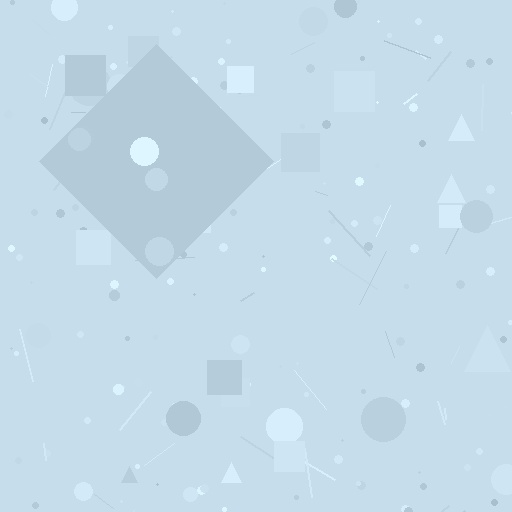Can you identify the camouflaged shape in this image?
The camouflaged shape is a diamond.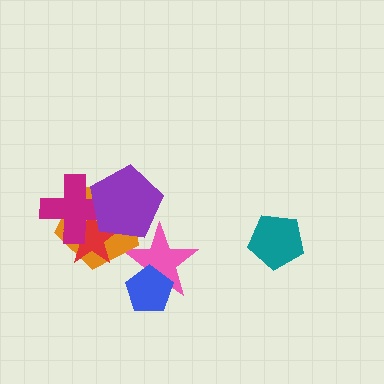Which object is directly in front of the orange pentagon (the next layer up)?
The red star is directly in front of the orange pentagon.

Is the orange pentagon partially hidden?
Yes, it is partially covered by another shape.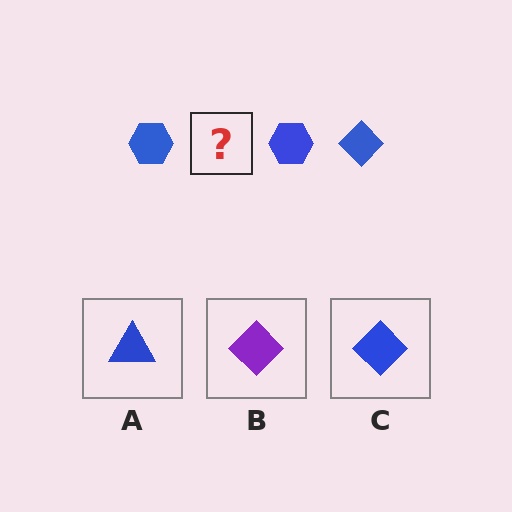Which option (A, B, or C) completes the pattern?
C.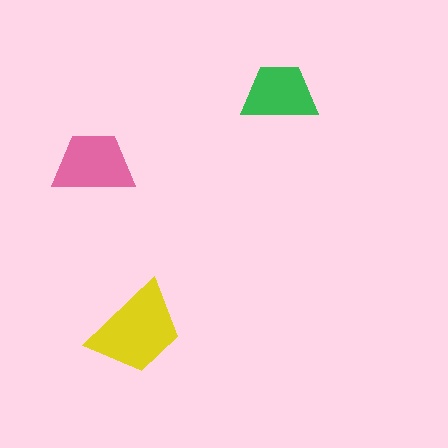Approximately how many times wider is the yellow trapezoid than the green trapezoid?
About 1.5 times wider.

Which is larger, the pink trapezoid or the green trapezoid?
The pink one.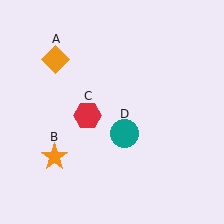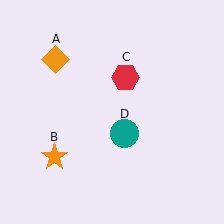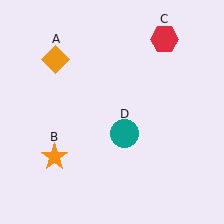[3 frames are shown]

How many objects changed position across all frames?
1 object changed position: red hexagon (object C).